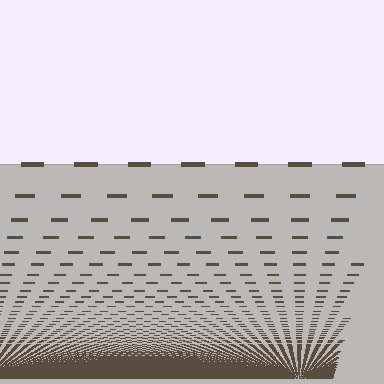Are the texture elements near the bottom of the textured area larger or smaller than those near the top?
Smaller. The gradient is inverted — elements near the bottom are smaller and denser.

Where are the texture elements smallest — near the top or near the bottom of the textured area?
Near the bottom.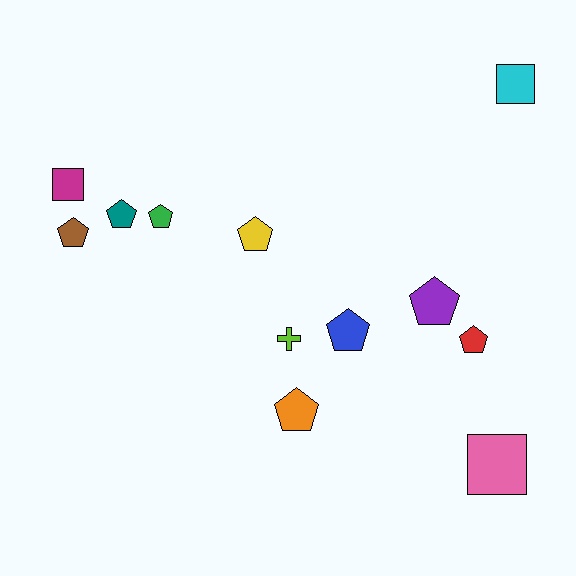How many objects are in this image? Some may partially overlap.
There are 12 objects.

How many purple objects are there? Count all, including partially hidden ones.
There is 1 purple object.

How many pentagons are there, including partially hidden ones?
There are 8 pentagons.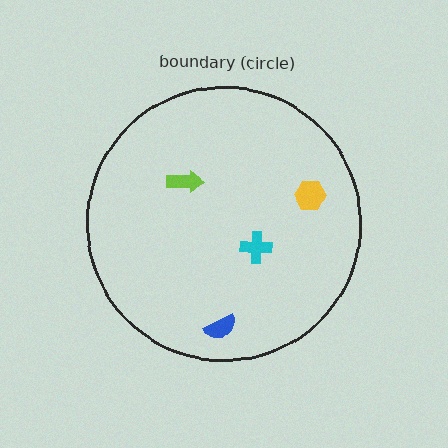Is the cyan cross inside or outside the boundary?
Inside.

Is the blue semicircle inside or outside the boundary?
Inside.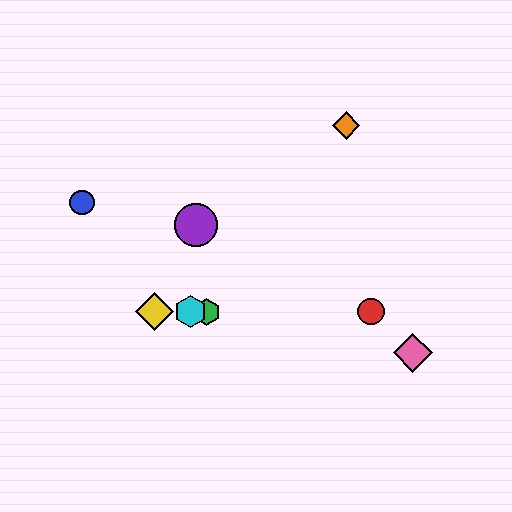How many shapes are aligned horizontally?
4 shapes (the red circle, the green hexagon, the yellow diamond, the cyan hexagon) are aligned horizontally.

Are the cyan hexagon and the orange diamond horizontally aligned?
No, the cyan hexagon is at y≈312 and the orange diamond is at y≈126.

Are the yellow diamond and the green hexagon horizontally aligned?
Yes, both are at y≈312.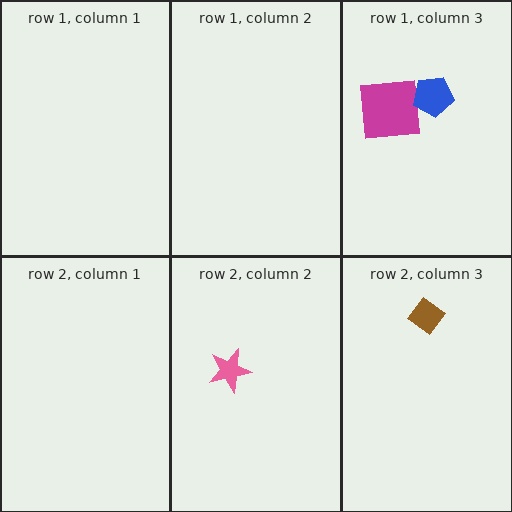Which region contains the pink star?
The row 2, column 2 region.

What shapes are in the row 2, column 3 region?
The brown diamond.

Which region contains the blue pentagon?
The row 1, column 3 region.